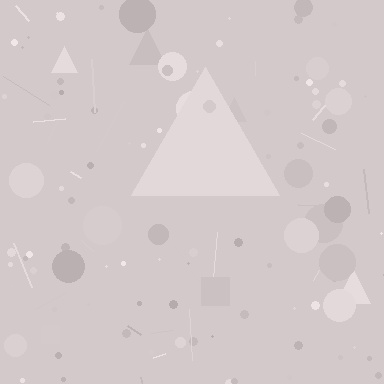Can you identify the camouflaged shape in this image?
The camouflaged shape is a triangle.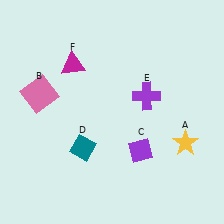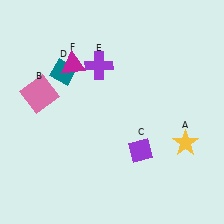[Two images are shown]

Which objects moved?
The objects that moved are: the teal diamond (D), the purple cross (E).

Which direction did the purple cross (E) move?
The purple cross (E) moved left.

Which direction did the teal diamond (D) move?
The teal diamond (D) moved up.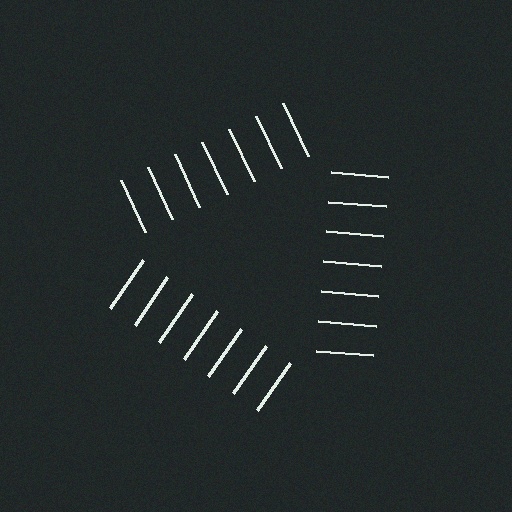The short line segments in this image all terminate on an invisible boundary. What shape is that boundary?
An illusory triangle — the line segments terminate on its edges but no continuous stroke is drawn.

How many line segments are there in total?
21 — 7 along each of the 3 edges.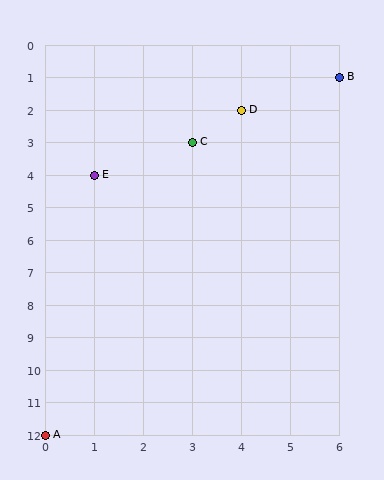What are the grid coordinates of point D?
Point D is at grid coordinates (4, 2).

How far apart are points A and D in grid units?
Points A and D are 4 columns and 10 rows apart (about 10.8 grid units diagonally).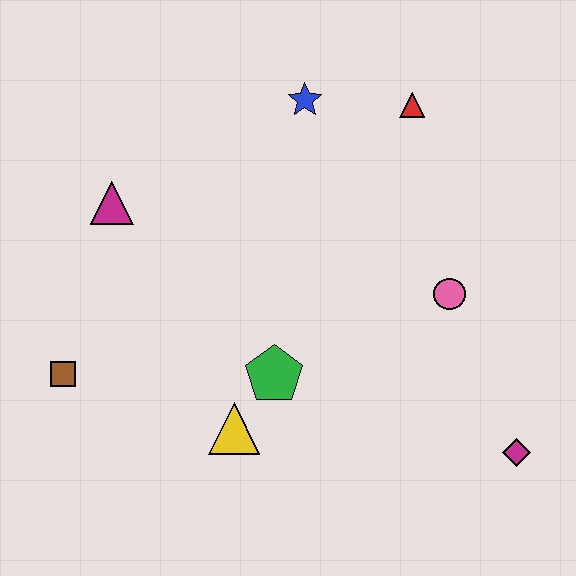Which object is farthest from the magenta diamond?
The magenta triangle is farthest from the magenta diamond.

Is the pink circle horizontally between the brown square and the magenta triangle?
No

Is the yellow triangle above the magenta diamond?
Yes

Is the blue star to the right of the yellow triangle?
Yes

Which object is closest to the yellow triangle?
The green pentagon is closest to the yellow triangle.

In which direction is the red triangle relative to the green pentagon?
The red triangle is above the green pentagon.